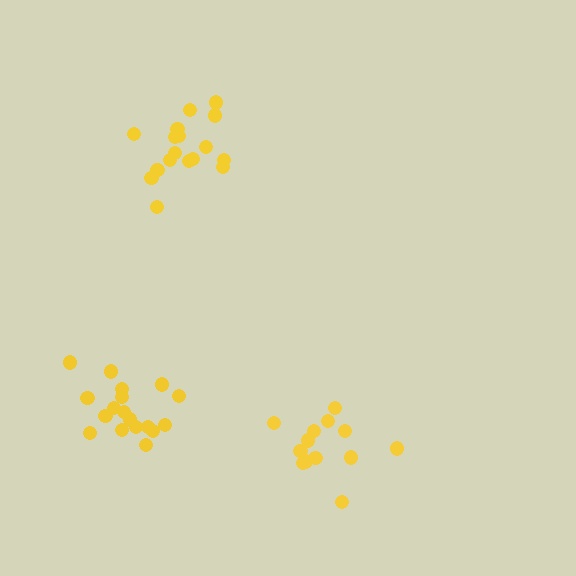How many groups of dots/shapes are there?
There are 3 groups.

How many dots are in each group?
Group 1: 13 dots, Group 2: 18 dots, Group 3: 17 dots (48 total).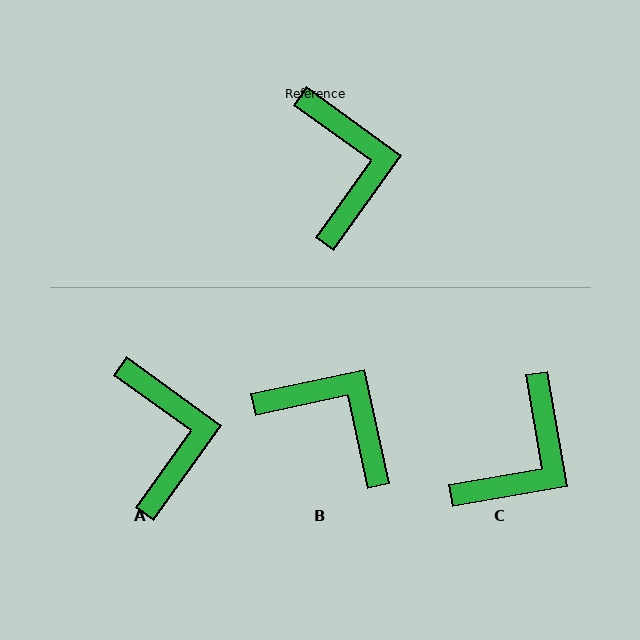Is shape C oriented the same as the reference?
No, it is off by about 44 degrees.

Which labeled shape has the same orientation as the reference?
A.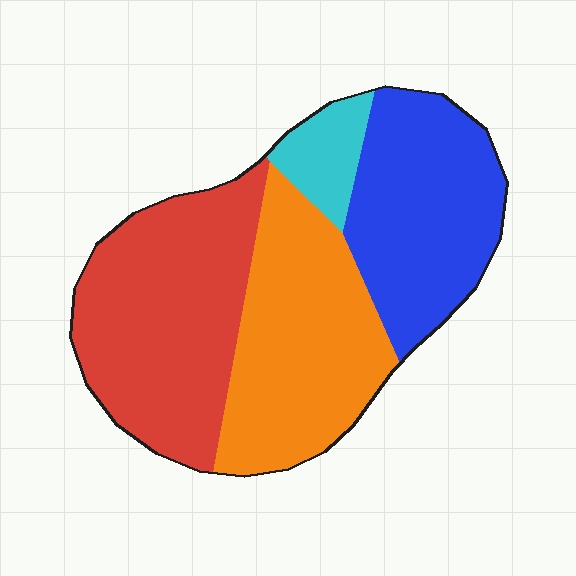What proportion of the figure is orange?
Orange takes up about one third (1/3) of the figure.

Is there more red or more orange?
Red.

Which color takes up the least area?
Cyan, at roughly 5%.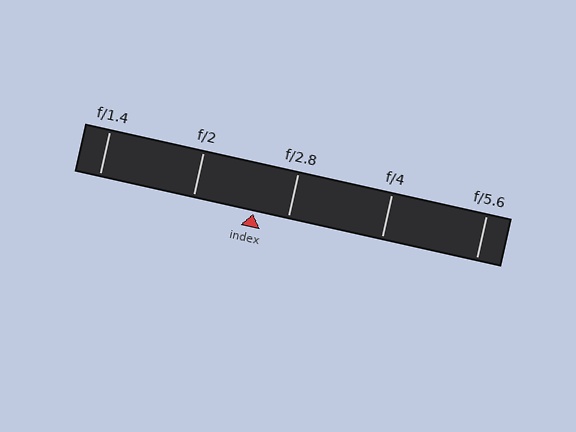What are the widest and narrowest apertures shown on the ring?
The widest aperture shown is f/1.4 and the narrowest is f/5.6.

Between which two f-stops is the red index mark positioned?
The index mark is between f/2 and f/2.8.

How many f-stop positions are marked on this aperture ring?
There are 5 f-stop positions marked.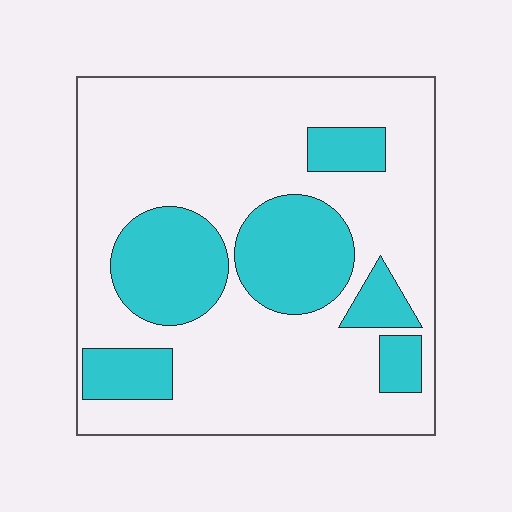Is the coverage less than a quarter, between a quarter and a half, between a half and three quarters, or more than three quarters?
Between a quarter and a half.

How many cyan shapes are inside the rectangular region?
6.